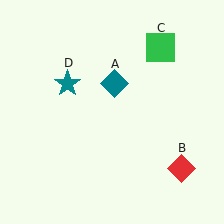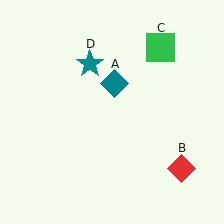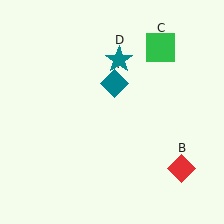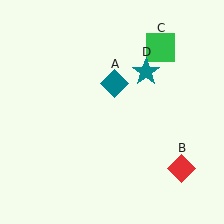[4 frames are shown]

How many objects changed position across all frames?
1 object changed position: teal star (object D).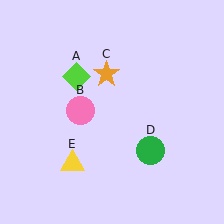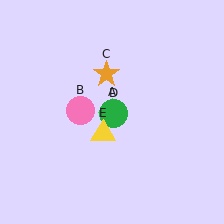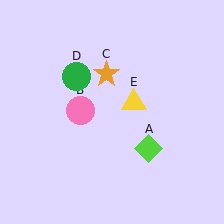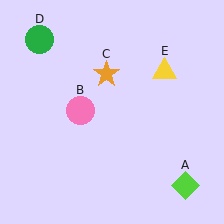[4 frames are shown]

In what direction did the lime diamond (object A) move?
The lime diamond (object A) moved down and to the right.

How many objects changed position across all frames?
3 objects changed position: lime diamond (object A), green circle (object D), yellow triangle (object E).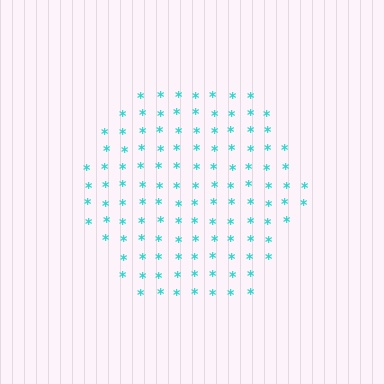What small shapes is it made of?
It is made of small asterisks.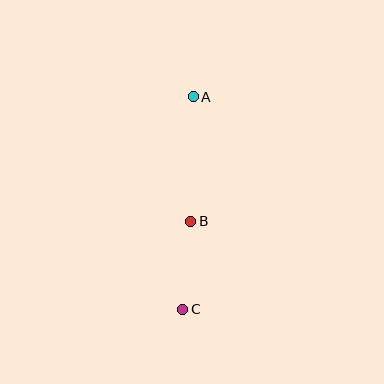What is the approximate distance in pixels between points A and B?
The distance between A and B is approximately 125 pixels.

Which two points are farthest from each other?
Points A and C are farthest from each other.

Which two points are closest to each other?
Points B and C are closest to each other.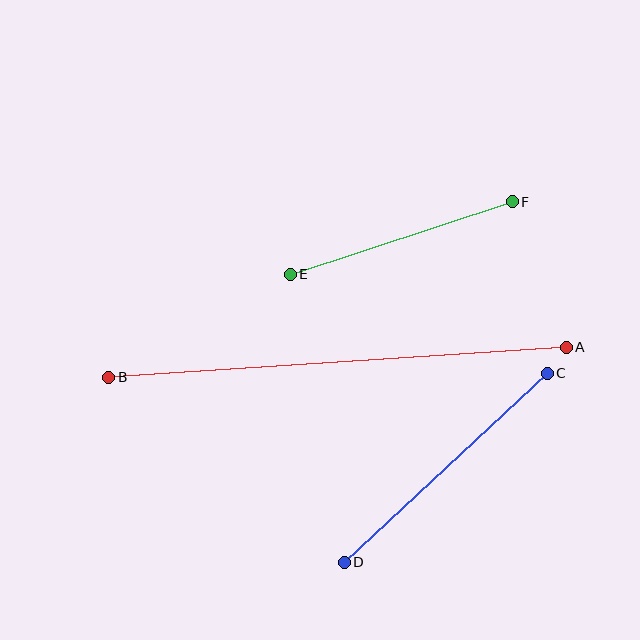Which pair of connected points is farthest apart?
Points A and B are farthest apart.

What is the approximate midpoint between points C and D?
The midpoint is at approximately (446, 468) pixels.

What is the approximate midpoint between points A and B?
The midpoint is at approximately (338, 362) pixels.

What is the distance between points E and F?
The distance is approximately 234 pixels.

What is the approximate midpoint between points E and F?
The midpoint is at approximately (401, 238) pixels.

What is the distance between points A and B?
The distance is approximately 459 pixels.